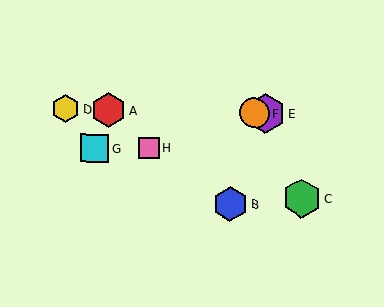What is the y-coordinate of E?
Object E is at y≈113.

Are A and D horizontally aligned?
Yes, both are at y≈110.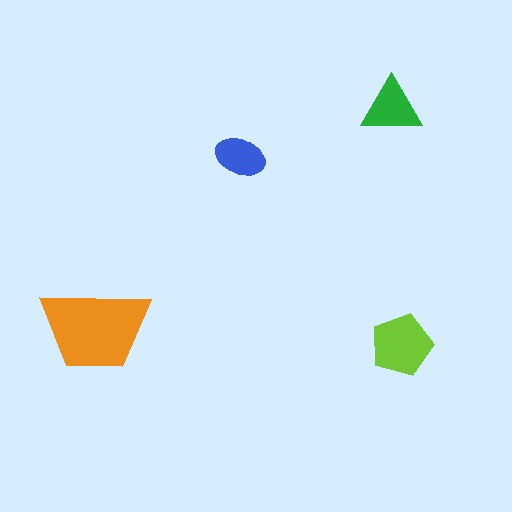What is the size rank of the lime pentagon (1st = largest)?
2nd.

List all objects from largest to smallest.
The orange trapezoid, the lime pentagon, the green triangle, the blue ellipse.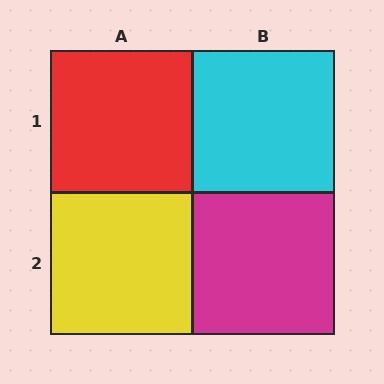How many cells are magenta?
1 cell is magenta.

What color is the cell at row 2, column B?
Magenta.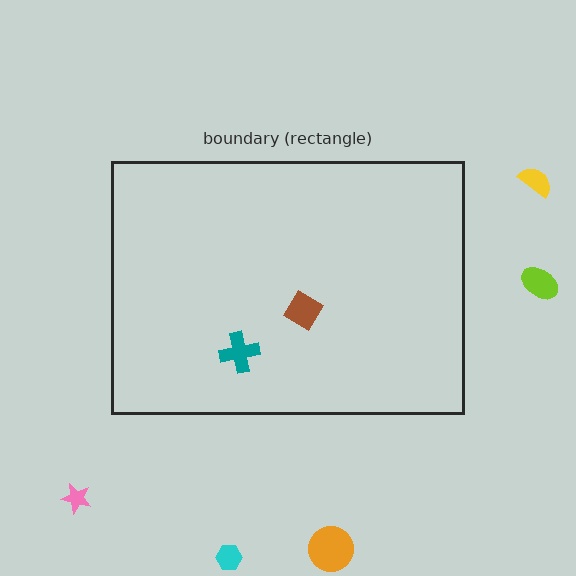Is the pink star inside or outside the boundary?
Outside.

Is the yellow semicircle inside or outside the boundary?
Outside.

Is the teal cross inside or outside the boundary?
Inside.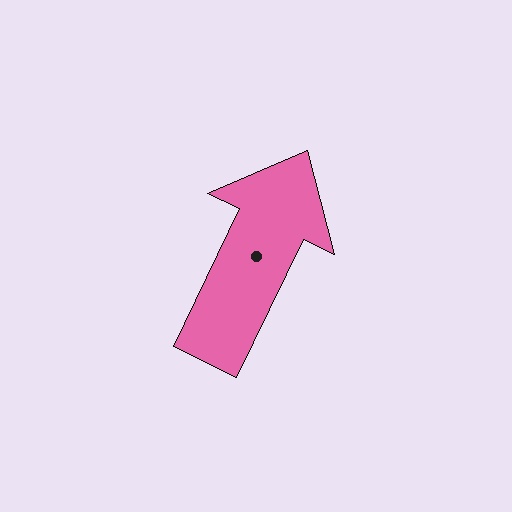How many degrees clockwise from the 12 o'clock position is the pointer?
Approximately 26 degrees.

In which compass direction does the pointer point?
Northeast.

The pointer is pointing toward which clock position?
Roughly 1 o'clock.